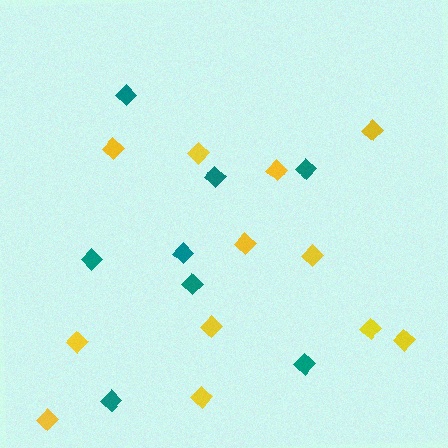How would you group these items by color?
There are 2 groups: one group of yellow diamonds (12) and one group of teal diamonds (8).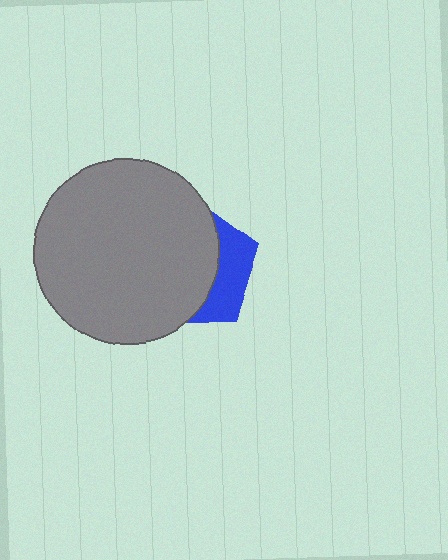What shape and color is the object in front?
The object in front is a gray circle.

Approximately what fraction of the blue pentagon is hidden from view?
Roughly 69% of the blue pentagon is hidden behind the gray circle.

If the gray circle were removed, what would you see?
You would see the complete blue pentagon.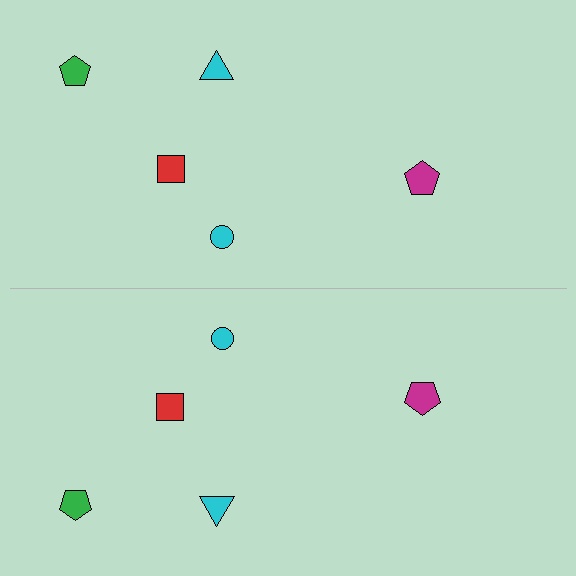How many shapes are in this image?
There are 10 shapes in this image.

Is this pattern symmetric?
Yes, this pattern has bilateral (reflection) symmetry.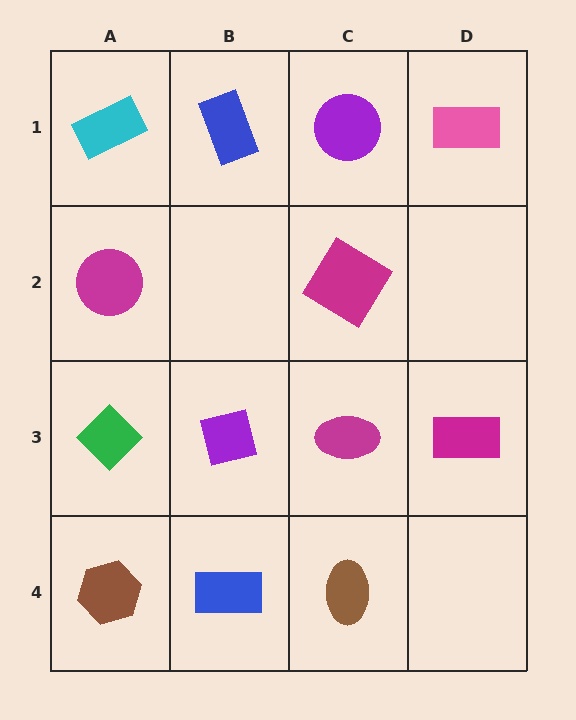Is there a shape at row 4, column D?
No, that cell is empty.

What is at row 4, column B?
A blue rectangle.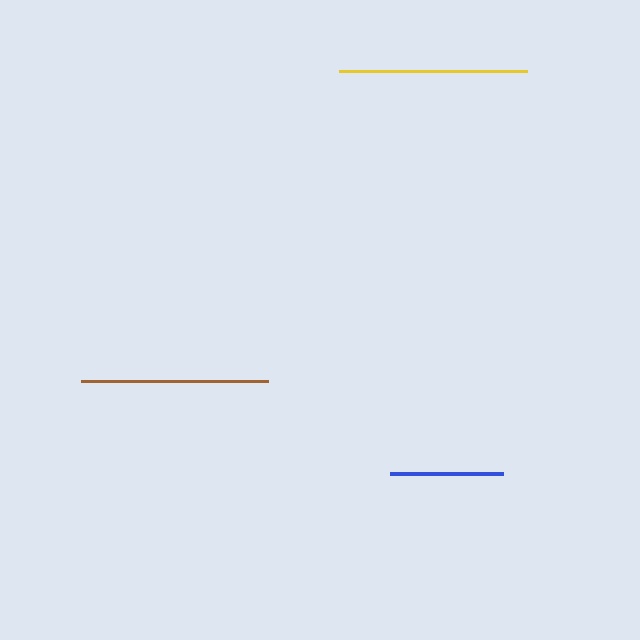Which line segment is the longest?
The yellow line is the longest at approximately 187 pixels.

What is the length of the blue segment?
The blue segment is approximately 113 pixels long.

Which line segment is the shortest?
The blue line is the shortest at approximately 113 pixels.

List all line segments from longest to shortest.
From longest to shortest: yellow, brown, blue.